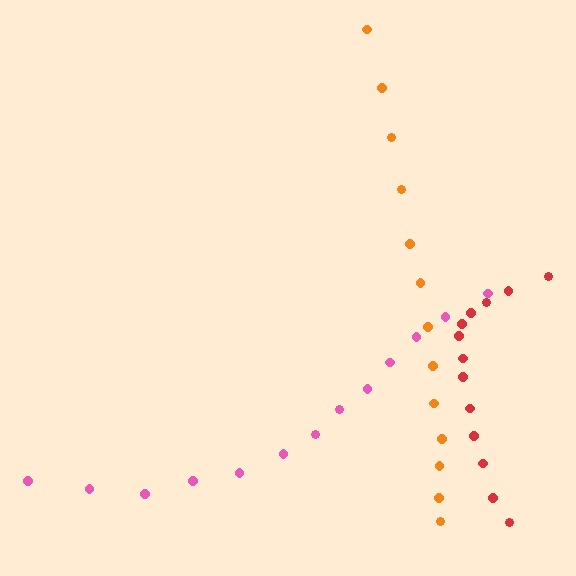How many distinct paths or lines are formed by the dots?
There are 3 distinct paths.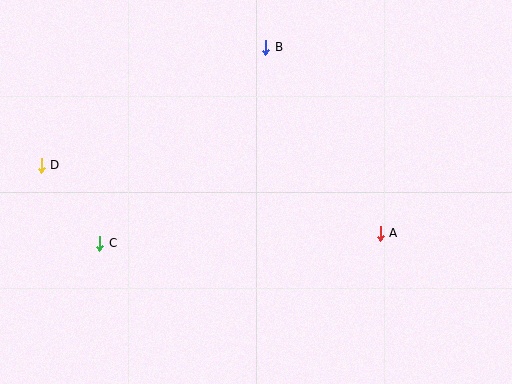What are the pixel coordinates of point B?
Point B is at (266, 47).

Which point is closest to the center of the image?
Point A at (380, 233) is closest to the center.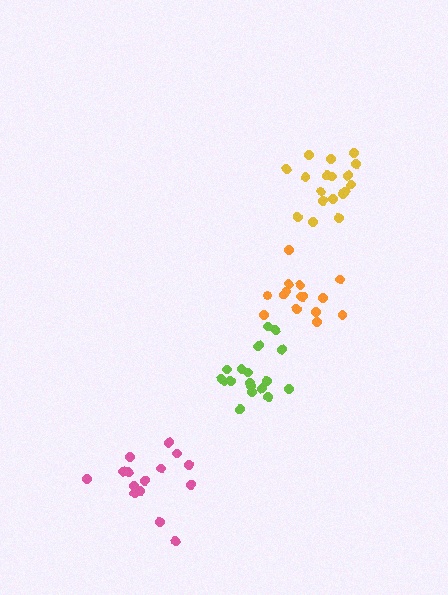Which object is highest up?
The yellow cluster is topmost.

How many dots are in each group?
Group 1: 15 dots, Group 2: 15 dots, Group 3: 18 dots, Group 4: 19 dots (67 total).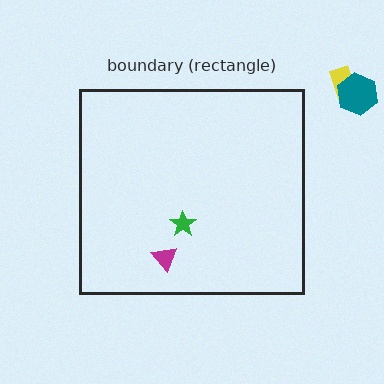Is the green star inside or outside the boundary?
Inside.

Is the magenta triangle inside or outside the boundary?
Inside.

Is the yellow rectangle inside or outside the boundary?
Outside.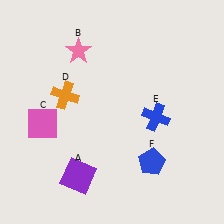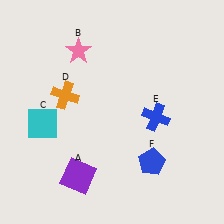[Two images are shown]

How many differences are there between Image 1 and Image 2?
There is 1 difference between the two images.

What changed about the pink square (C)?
In Image 1, C is pink. In Image 2, it changed to cyan.